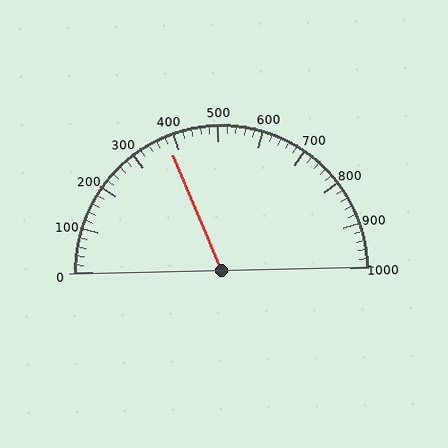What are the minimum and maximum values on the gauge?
The gauge ranges from 0 to 1000.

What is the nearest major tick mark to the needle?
The nearest major tick mark is 400.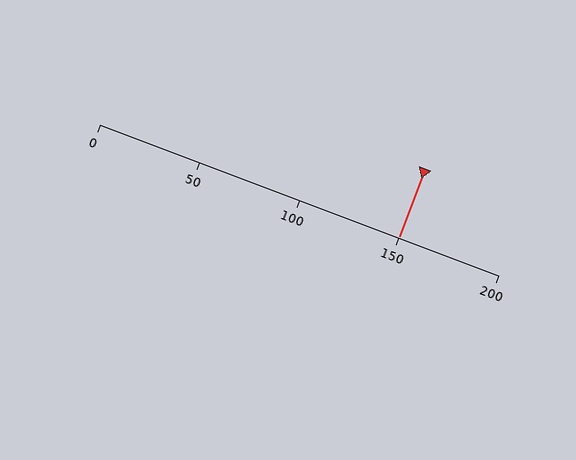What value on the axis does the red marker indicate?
The marker indicates approximately 150.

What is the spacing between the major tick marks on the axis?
The major ticks are spaced 50 apart.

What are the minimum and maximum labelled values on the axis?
The axis runs from 0 to 200.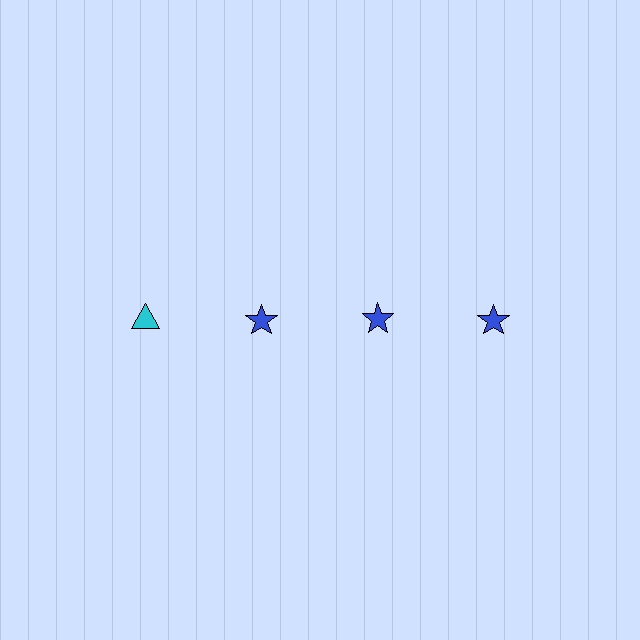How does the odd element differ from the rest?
It differs in both color (cyan instead of blue) and shape (triangle instead of star).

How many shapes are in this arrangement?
There are 4 shapes arranged in a grid pattern.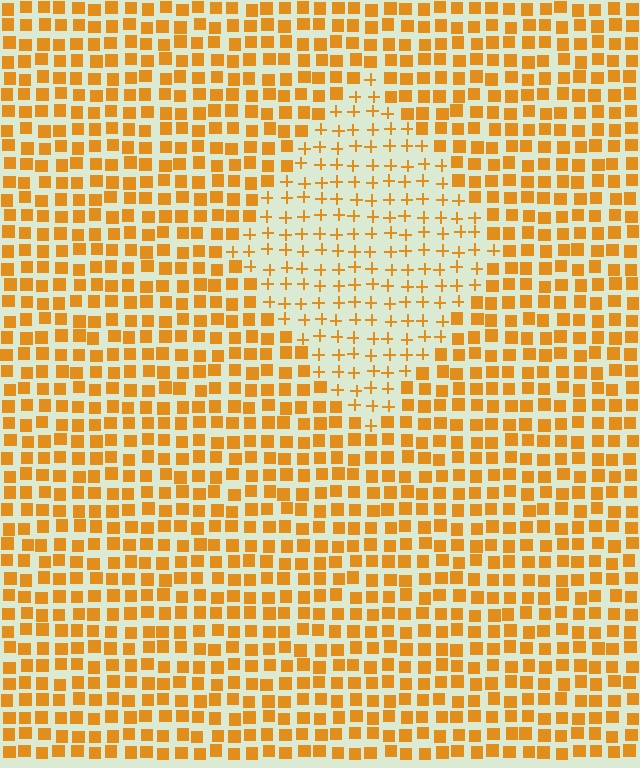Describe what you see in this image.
The image is filled with small orange elements arranged in a uniform grid. A diamond-shaped region contains plus signs, while the surrounding area contains squares. The boundary is defined purely by the change in element shape.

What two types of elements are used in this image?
The image uses plus signs inside the diamond region and squares outside it.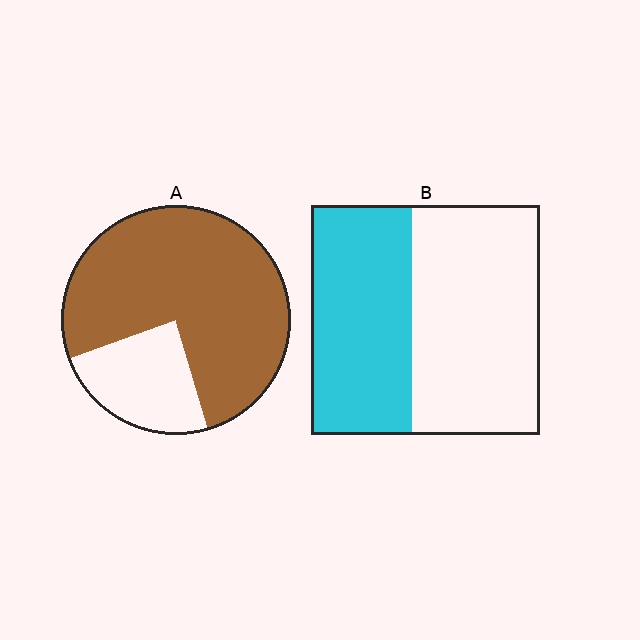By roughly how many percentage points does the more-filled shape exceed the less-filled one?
By roughly 30 percentage points (A over B).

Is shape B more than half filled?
No.